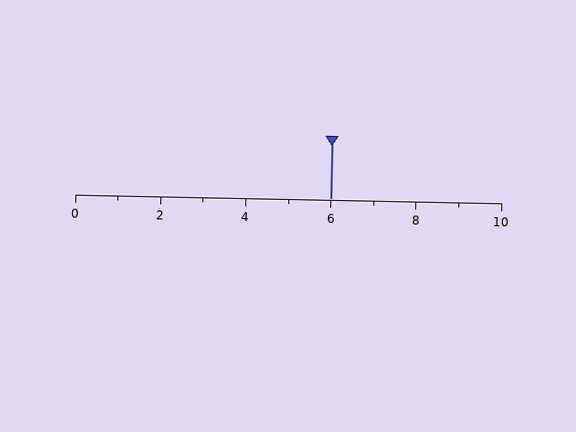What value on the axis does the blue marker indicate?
The marker indicates approximately 6.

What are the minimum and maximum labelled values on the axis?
The axis runs from 0 to 10.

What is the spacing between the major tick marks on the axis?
The major ticks are spaced 2 apart.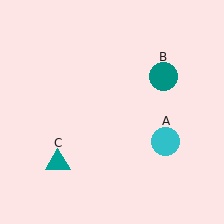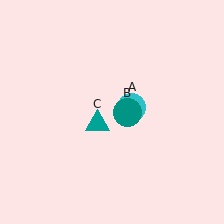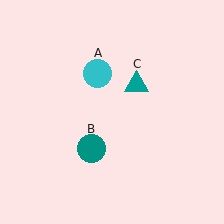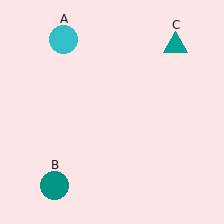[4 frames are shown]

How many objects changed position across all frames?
3 objects changed position: cyan circle (object A), teal circle (object B), teal triangle (object C).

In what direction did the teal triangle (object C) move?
The teal triangle (object C) moved up and to the right.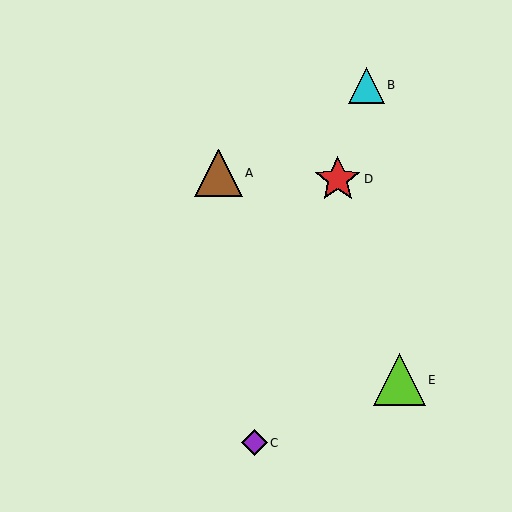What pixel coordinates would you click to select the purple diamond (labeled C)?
Click at (254, 443) to select the purple diamond C.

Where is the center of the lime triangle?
The center of the lime triangle is at (399, 380).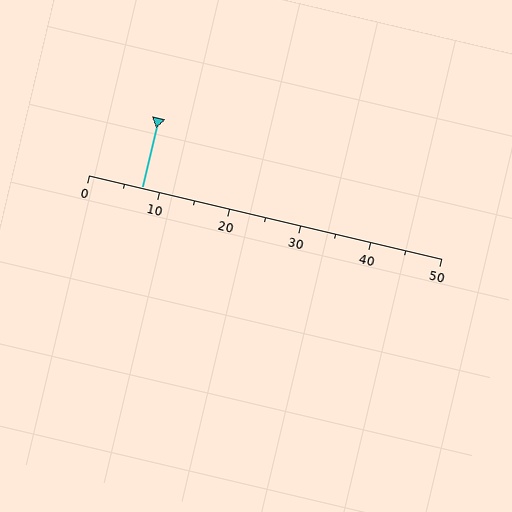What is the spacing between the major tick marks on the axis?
The major ticks are spaced 10 apart.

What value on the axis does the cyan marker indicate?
The marker indicates approximately 7.5.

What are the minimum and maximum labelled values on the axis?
The axis runs from 0 to 50.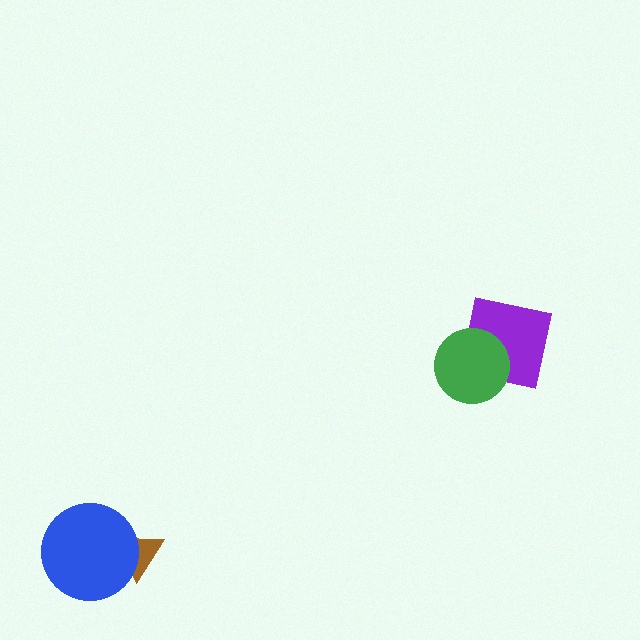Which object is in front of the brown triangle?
The blue circle is in front of the brown triangle.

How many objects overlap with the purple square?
1 object overlaps with the purple square.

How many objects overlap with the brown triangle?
1 object overlaps with the brown triangle.